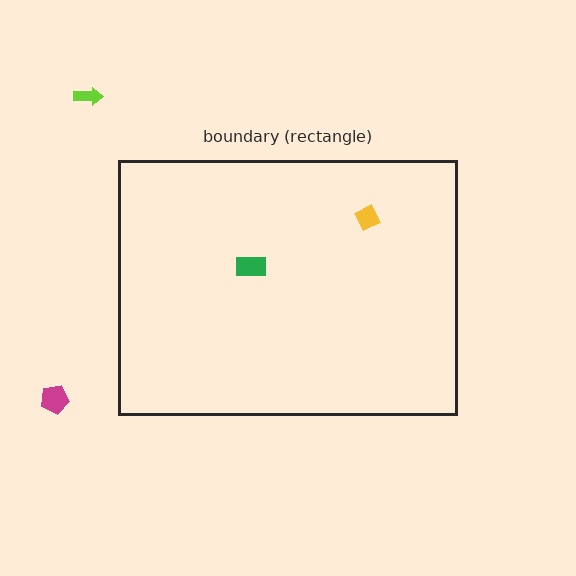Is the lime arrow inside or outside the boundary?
Outside.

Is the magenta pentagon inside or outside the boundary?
Outside.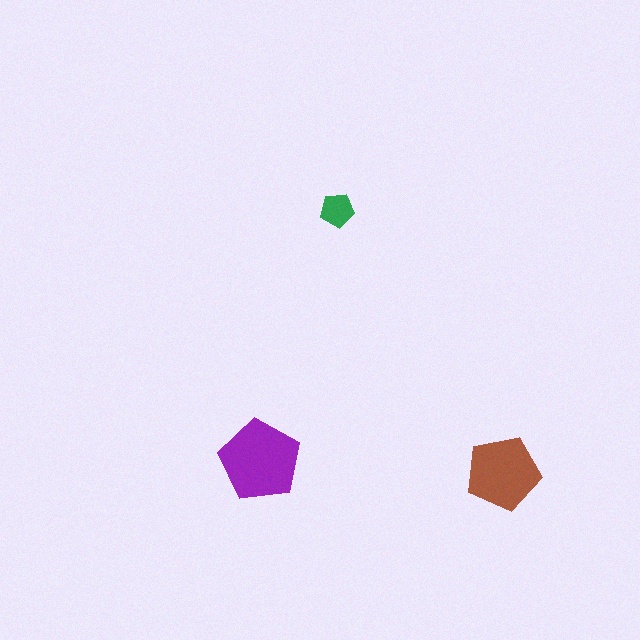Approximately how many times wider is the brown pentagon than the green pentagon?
About 2 times wider.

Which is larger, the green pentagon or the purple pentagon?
The purple one.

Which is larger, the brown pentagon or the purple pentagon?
The purple one.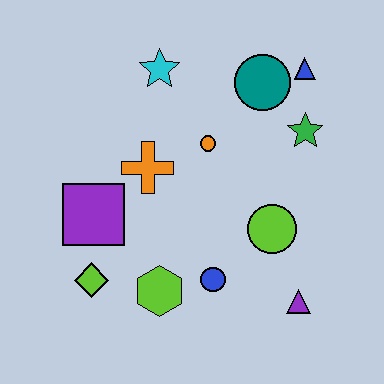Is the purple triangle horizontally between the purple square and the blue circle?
No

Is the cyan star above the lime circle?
Yes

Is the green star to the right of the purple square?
Yes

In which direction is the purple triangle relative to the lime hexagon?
The purple triangle is to the right of the lime hexagon.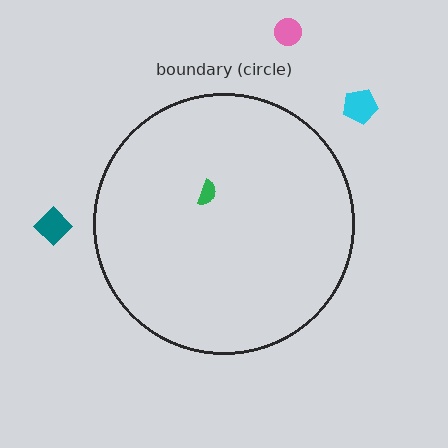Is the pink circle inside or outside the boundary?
Outside.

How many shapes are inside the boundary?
1 inside, 3 outside.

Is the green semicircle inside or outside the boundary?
Inside.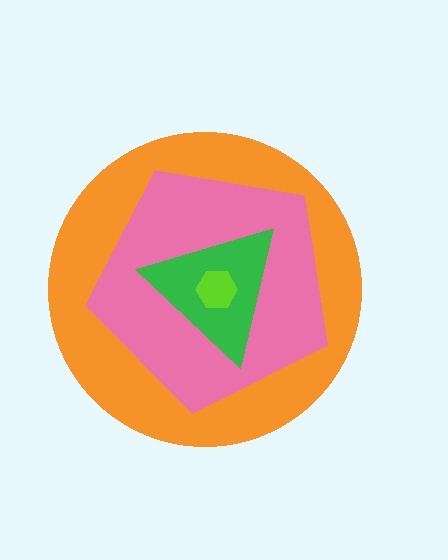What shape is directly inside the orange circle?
The pink pentagon.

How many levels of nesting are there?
4.